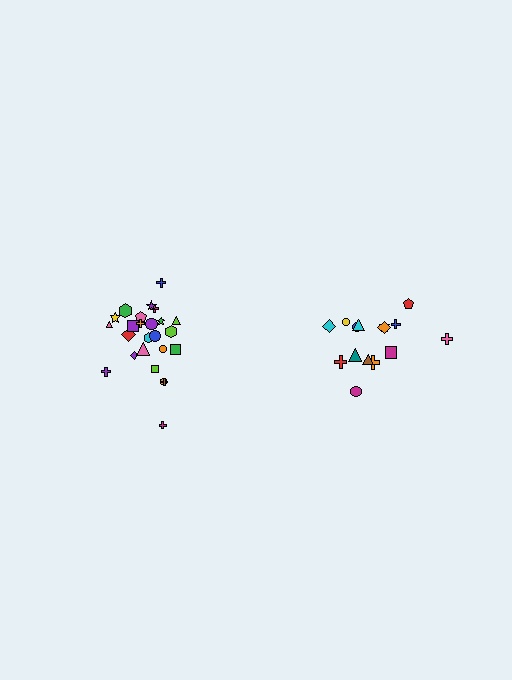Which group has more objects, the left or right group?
The left group.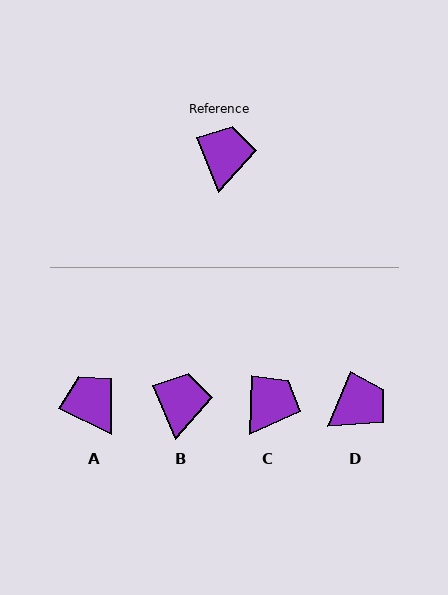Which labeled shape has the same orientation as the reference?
B.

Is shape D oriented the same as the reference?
No, it is off by about 45 degrees.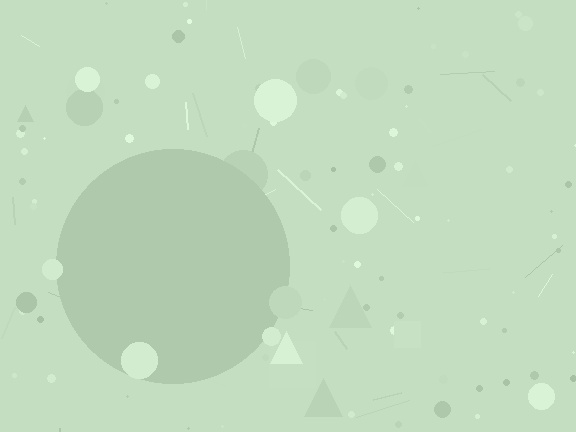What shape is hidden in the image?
A circle is hidden in the image.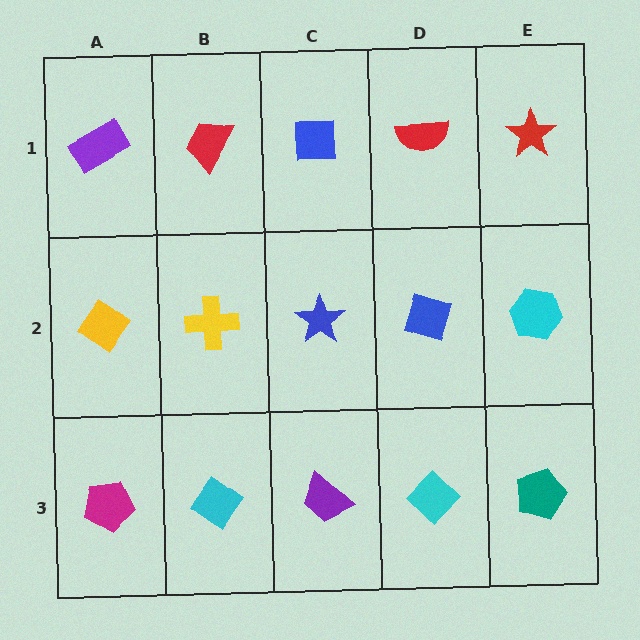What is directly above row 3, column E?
A cyan hexagon.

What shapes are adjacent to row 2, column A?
A purple rectangle (row 1, column A), a magenta pentagon (row 3, column A), a yellow cross (row 2, column B).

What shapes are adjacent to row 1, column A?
A yellow diamond (row 2, column A), a red trapezoid (row 1, column B).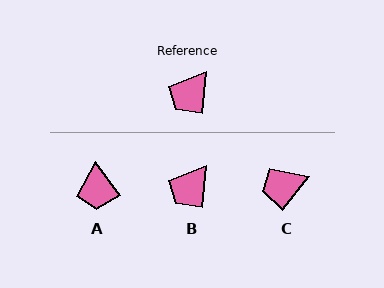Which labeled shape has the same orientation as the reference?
B.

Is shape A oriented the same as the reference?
No, it is off by about 40 degrees.